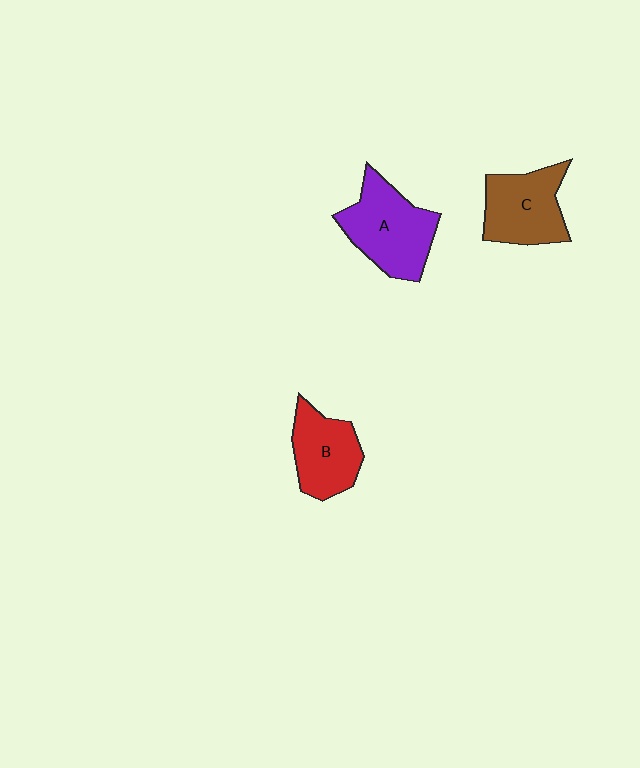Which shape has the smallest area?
Shape B (red).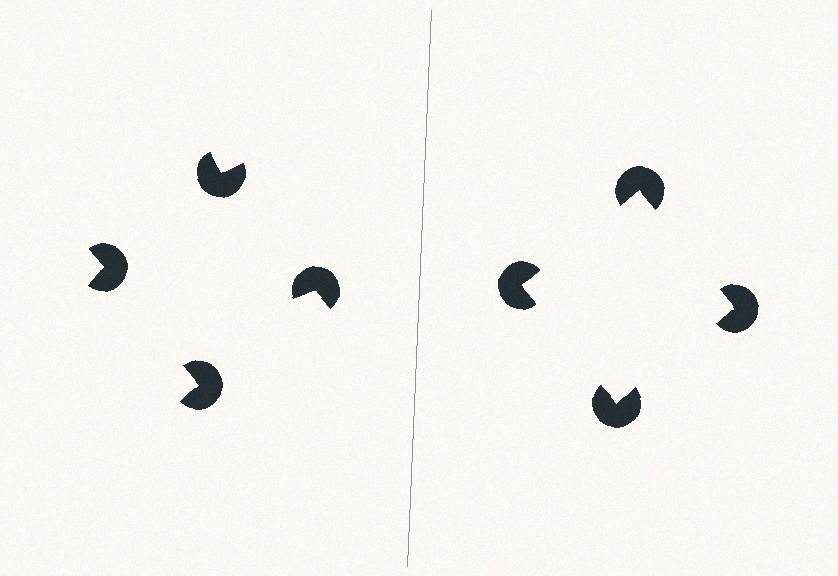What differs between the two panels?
The pac-man discs are positioned identically on both sides; only the wedge orientations differ. On the right they align to a square; on the left they are misaligned.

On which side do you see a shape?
An illusory square appears on the right side. On the left side the wedge cuts are rotated, so no coherent shape forms.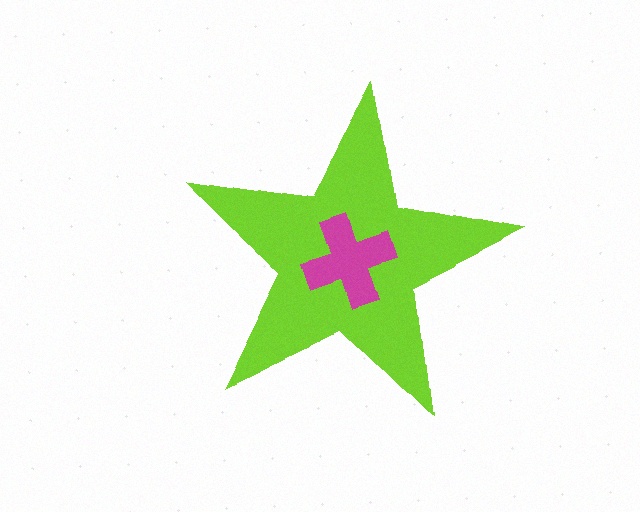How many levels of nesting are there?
2.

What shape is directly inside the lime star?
The magenta cross.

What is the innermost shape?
The magenta cross.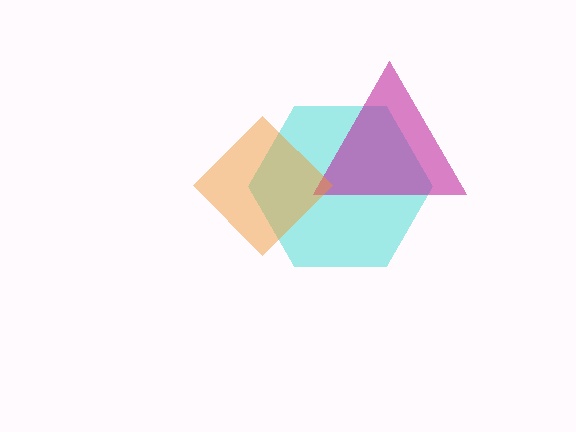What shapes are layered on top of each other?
The layered shapes are: a cyan hexagon, a magenta triangle, an orange diamond.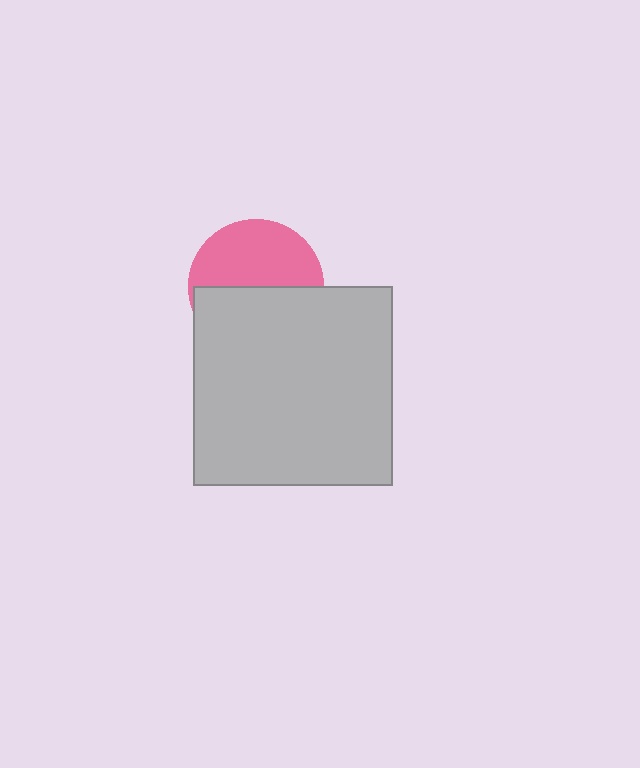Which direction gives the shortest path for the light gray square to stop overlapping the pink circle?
Moving down gives the shortest separation.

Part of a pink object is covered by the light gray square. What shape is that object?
It is a circle.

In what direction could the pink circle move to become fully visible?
The pink circle could move up. That would shift it out from behind the light gray square entirely.